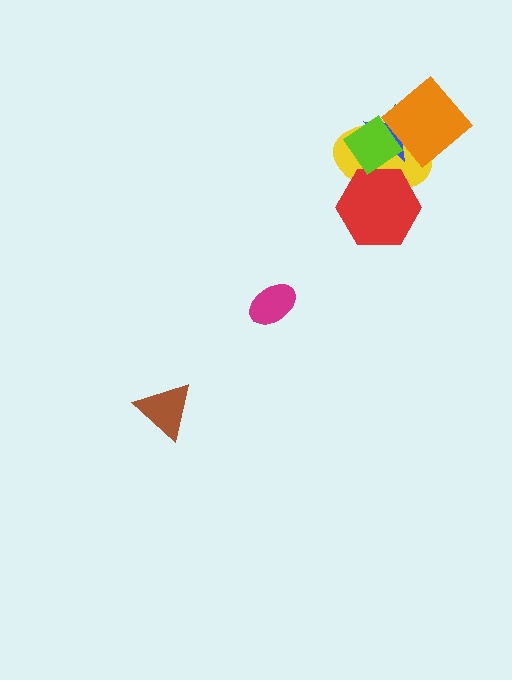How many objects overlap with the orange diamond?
2 objects overlap with the orange diamond.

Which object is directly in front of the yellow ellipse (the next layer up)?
The blue star is directly in front of the yellow ellipse.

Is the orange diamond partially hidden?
No, no other shape covers it.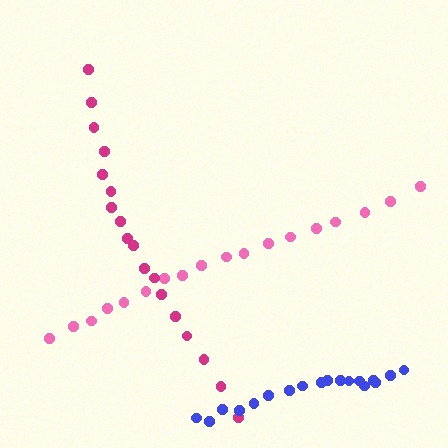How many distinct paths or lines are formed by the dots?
There are 3 distinct paths.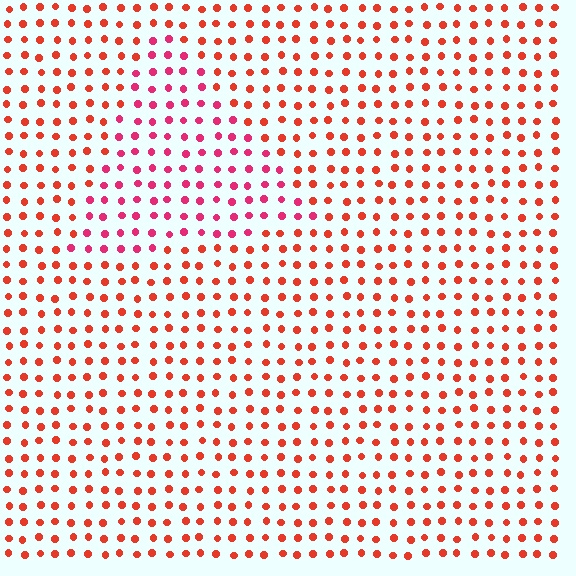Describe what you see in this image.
The image is filled with small red elements in a uniform arrangement. A triangle-shaped region is visible where the elements are tinted to a slightly different hue, forming a subtle color boundary.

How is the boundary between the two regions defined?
The boundary is defined purely by a slight shift in hue (about 30 degrees). Spacing, size, and orientation are identical on both sides.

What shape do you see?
I see a triangle.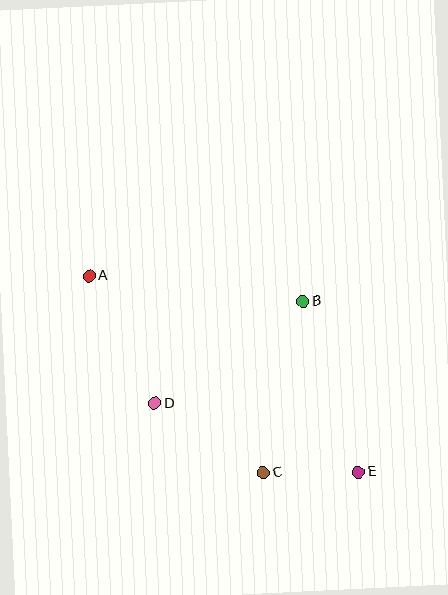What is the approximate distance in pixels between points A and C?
The distance between A and C is approximately 263 pixels.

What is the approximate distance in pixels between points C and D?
The distance between C and D is approximately 129 pixels.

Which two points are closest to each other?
Points C and E are closest to each other.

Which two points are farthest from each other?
Points A and E are farthest from each other.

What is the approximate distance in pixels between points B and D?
The distance between B and D is approximately 180 pixels.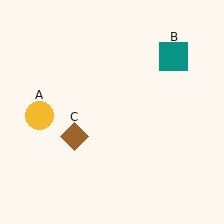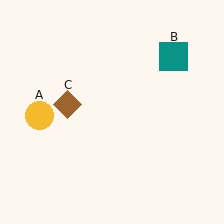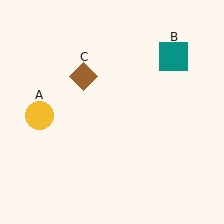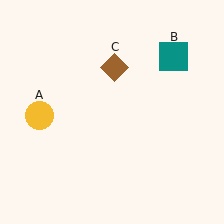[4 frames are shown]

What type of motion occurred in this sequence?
The brown diamond (object C) rotated clockwise around the center of the scene.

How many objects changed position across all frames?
1 object changed position: brown diamond (object C).